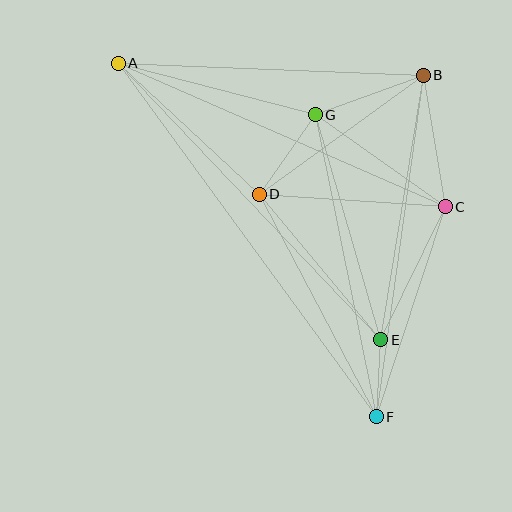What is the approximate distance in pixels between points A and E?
The distance between A and E is approximately 381 pixels.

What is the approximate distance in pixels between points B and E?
The distance between B and E is approximately 268 pixels.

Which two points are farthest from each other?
Points A and F are farthest from each other.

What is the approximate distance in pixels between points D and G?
The distance between D and G is approximately 97 pixels.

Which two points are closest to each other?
Points E and F are closest to each other.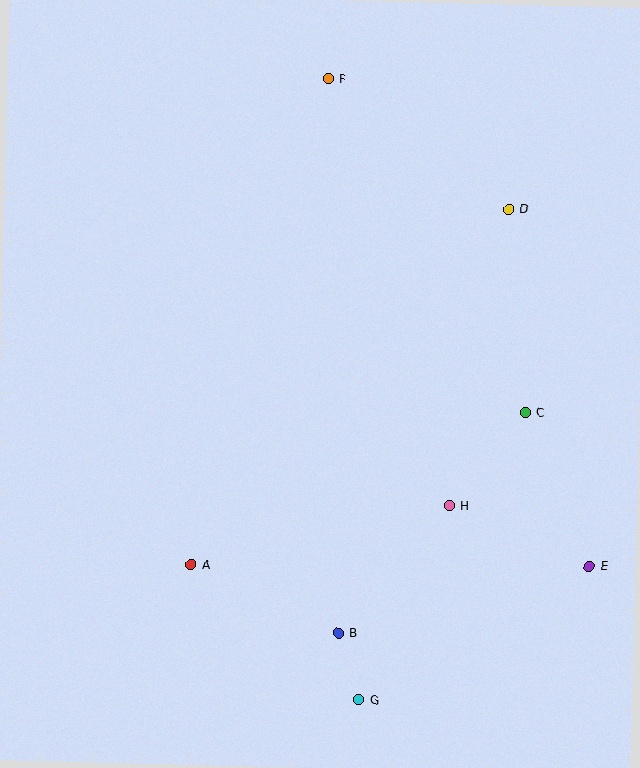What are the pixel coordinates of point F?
Point F is at (328, 79).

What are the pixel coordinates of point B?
Point B is at (338, 633).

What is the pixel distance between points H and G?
The distance between H and G is 214 pixels.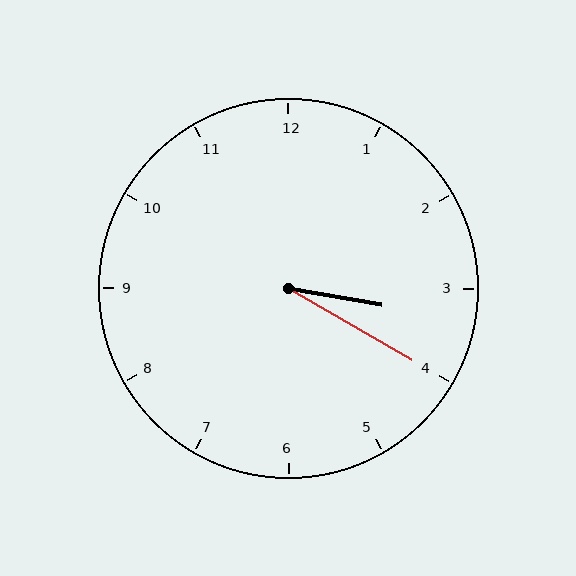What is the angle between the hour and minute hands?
Approximately 20 degrees.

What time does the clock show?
3:20.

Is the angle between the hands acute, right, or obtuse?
It is acute.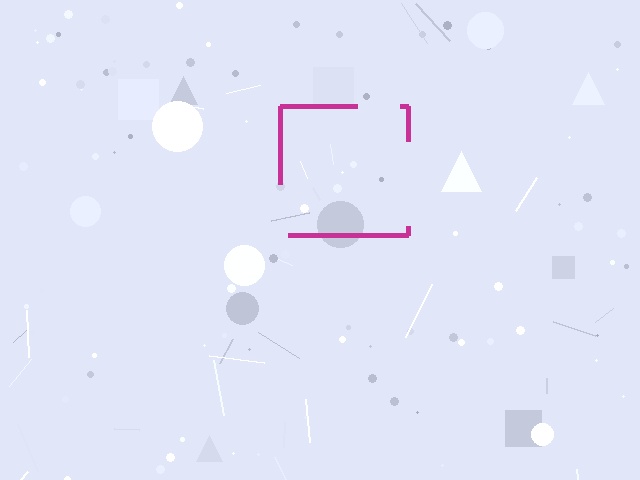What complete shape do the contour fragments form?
The contour fragments form a square.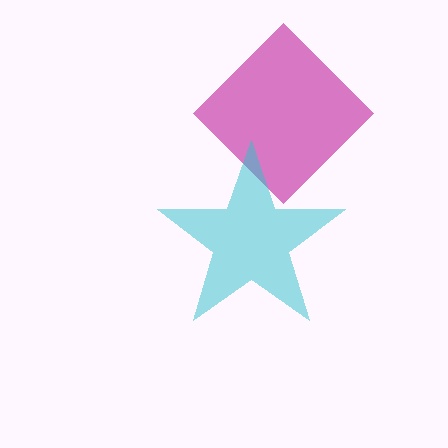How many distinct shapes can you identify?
There are 2 distinct shapes: a magenta diamond, a cyan star.